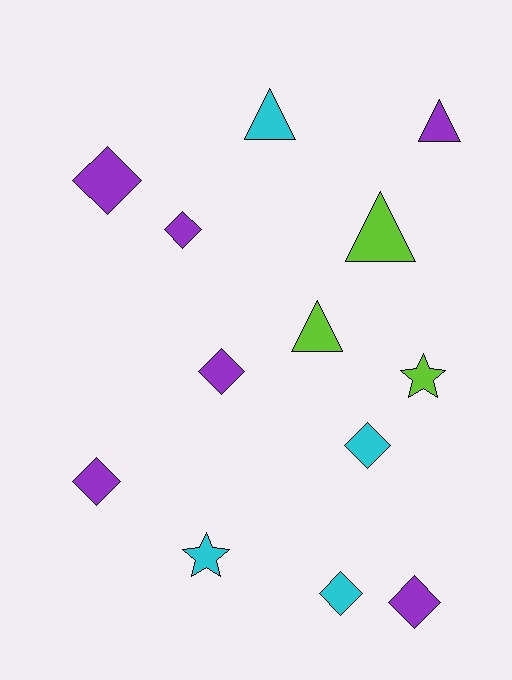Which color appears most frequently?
Purple, with 6 objects.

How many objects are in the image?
There are 13 objects.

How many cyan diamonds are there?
There are 2 cyan diamonds.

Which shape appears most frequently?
Diamond, with 7 objects.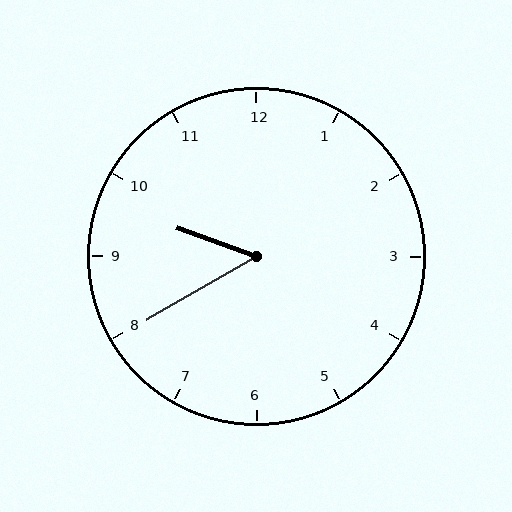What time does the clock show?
9:40.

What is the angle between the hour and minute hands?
Approximately 50 degrees.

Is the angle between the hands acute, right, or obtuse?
It is acute.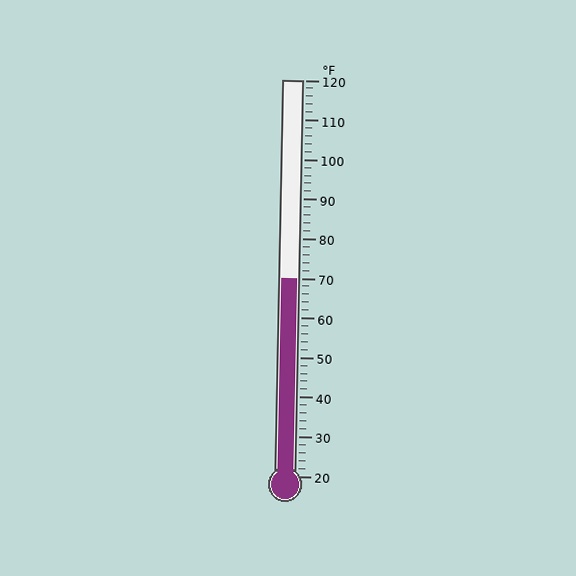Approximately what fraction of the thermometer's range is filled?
The thermometer is filled to approximately 50% of its range.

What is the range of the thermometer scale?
The thermometer scale ranges from 20°F to 120°F.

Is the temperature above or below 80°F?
The temperature is below 80°F.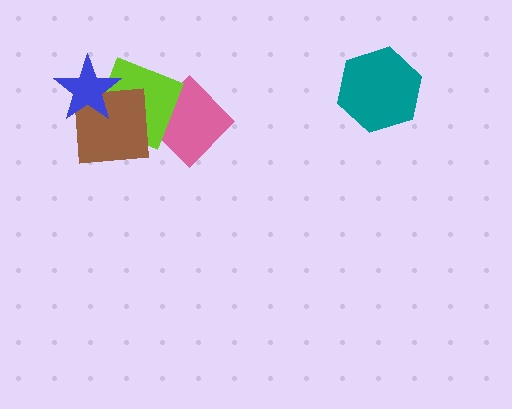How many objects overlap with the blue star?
2 objects overlap with the blue star.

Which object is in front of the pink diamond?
The lime diamond is in front of the pink diamond.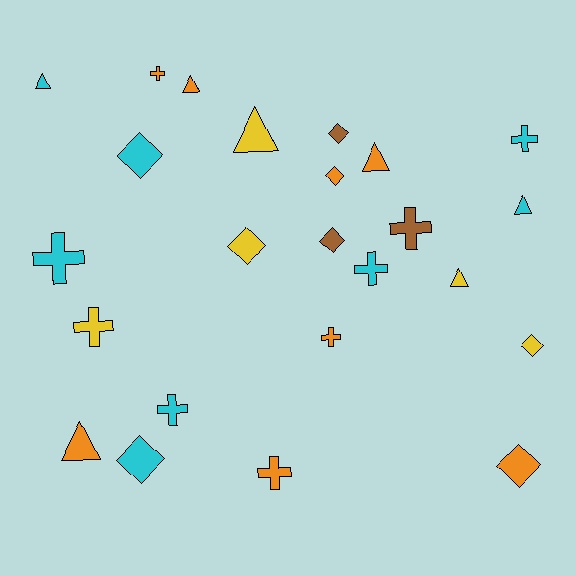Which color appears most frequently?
Cyan, with 8 objects.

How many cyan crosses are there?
There are 4 cyan crosses.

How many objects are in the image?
There are 24 objects.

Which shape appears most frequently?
Cross, with 9 objects.